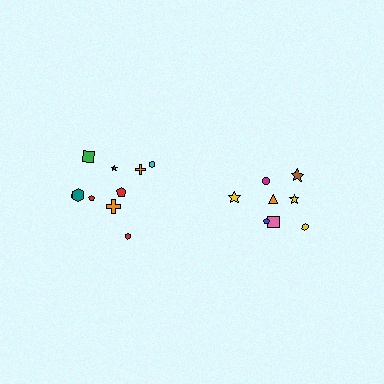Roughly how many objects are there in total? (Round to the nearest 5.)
Roughly 20 objects in total.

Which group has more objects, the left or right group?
The left group.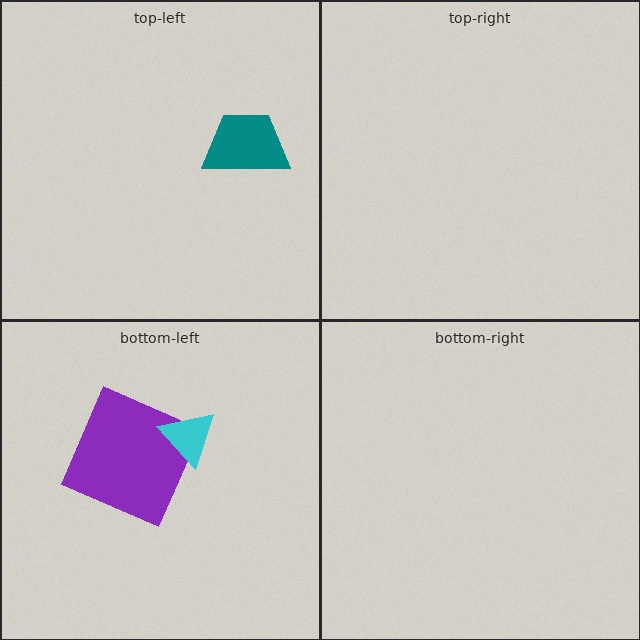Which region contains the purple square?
The bottom-left region.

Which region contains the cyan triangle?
The bottom-left region.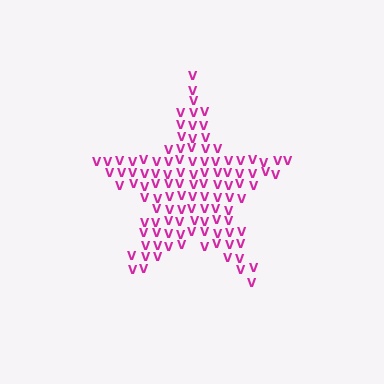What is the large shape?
The large shape is a star.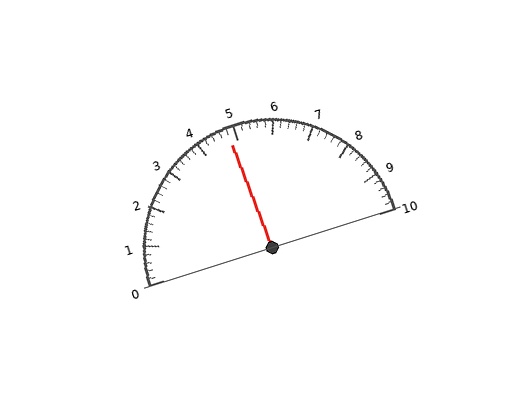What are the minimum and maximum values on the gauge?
The gauge ranges from 0 to 10.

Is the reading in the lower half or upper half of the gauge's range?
The reading is in the lower half of the range (0 to 10).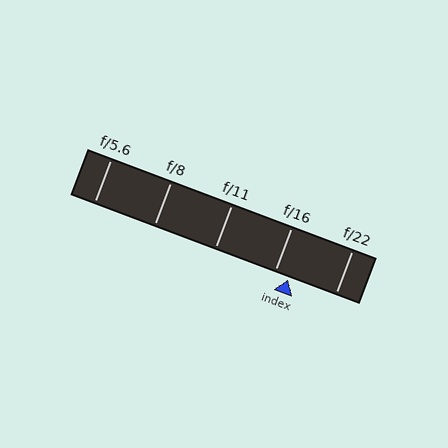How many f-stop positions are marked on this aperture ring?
There are 5 f-stop positions marked.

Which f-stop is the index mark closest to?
The index mark is closest to f/16.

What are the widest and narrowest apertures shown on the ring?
The widest aperture shown is f/5.6 and the narrowest is f/22.